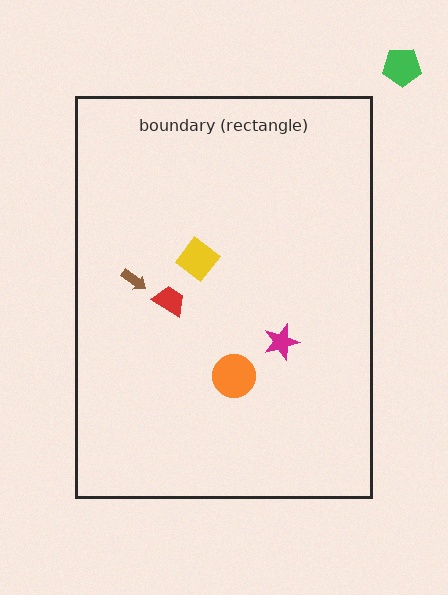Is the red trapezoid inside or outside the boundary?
Inside.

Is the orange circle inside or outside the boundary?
Inside.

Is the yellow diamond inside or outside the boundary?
Inside.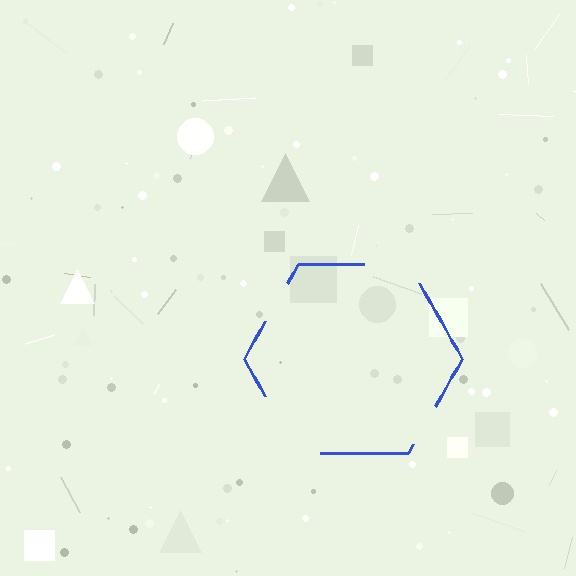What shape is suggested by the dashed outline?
The dashed outline suggests a hexagon.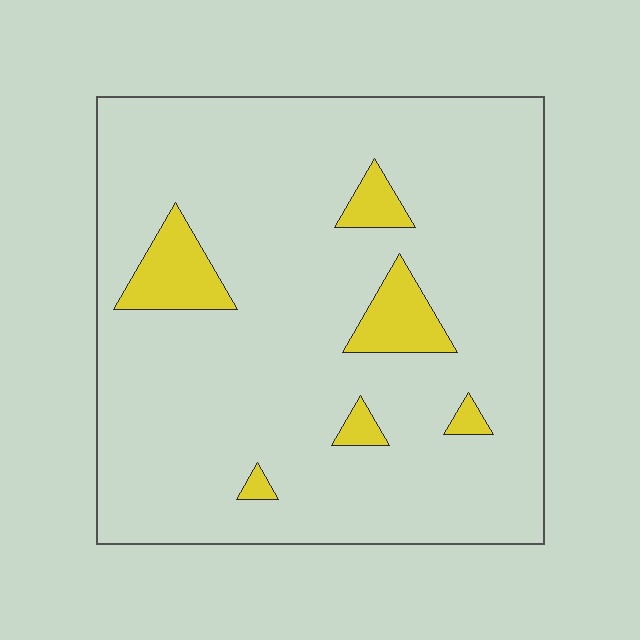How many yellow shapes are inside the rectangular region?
6.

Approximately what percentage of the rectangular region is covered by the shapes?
Approximately 10%.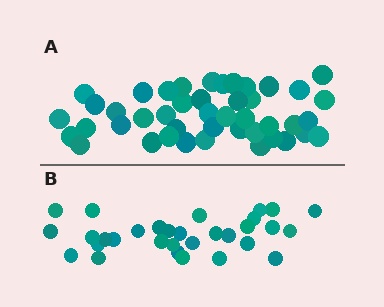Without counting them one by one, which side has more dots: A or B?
Region A (the top region) has more dots.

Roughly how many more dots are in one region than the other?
Region A has approximately 15 more dots than region B.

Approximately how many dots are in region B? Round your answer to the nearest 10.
About 30 dots. (The exact count is 31, which rounds to 30.)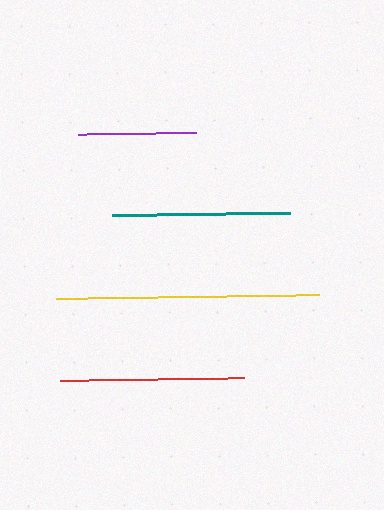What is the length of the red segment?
The red segment is approximately 184 pixels long.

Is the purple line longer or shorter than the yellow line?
The yellow line is longer than the purple line.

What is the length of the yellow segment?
The yellow segment is approximately 262 pixels long.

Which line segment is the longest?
The yellow line is the longest at approximately 262 pixels.